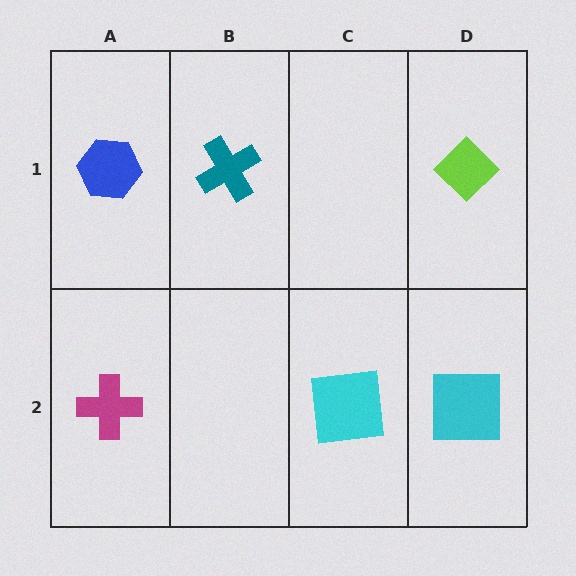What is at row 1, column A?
A blue hexagon.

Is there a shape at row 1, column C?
No, that cell is empty.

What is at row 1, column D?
A lime diamond.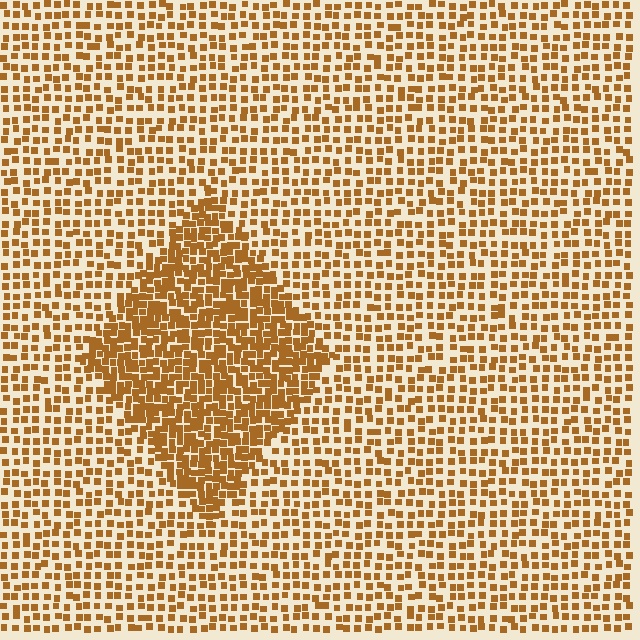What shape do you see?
I see a diamond.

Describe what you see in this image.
The image contains small brown elements arranged at two different densities. A diamond-shaped region is visible where the elements are more densely packed than the surrounding area.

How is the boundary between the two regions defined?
The boundary is defined by a change in element density (approximately 2.0x ratio). All elements are the same color, size, and shape.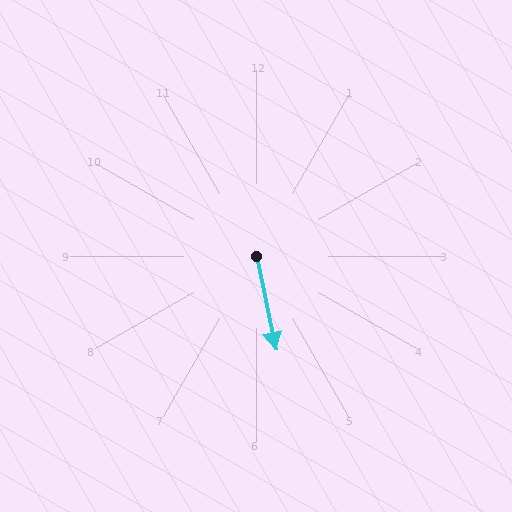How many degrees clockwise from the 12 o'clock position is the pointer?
Approximately 168 degrees.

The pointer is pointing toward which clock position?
Roughly 6 o'clock.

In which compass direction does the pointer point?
South.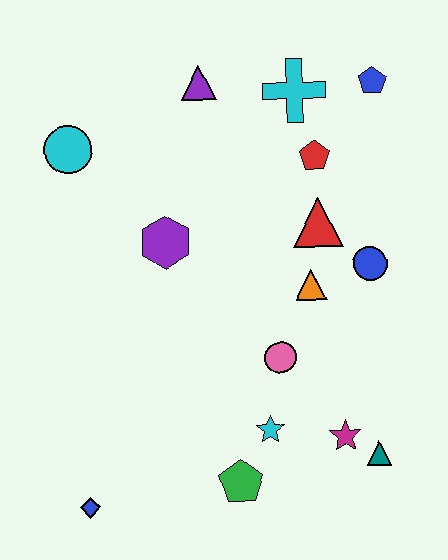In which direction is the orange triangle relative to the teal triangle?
The orange triangle is above the teal triangle.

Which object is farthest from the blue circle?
The blue diamond is farthest from the blue circle.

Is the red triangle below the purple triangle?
Yes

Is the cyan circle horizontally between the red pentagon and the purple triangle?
No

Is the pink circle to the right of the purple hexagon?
Yes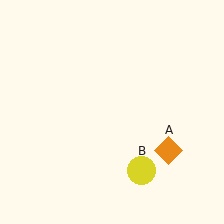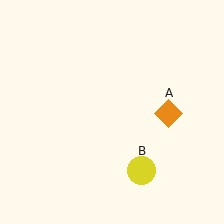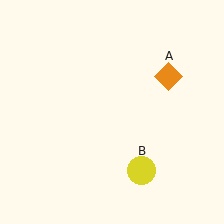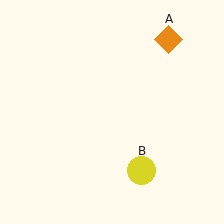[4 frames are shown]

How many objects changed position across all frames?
1 object changed position: orange diamond (object A).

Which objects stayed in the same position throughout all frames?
Yellow circle (object B) remained stationary.